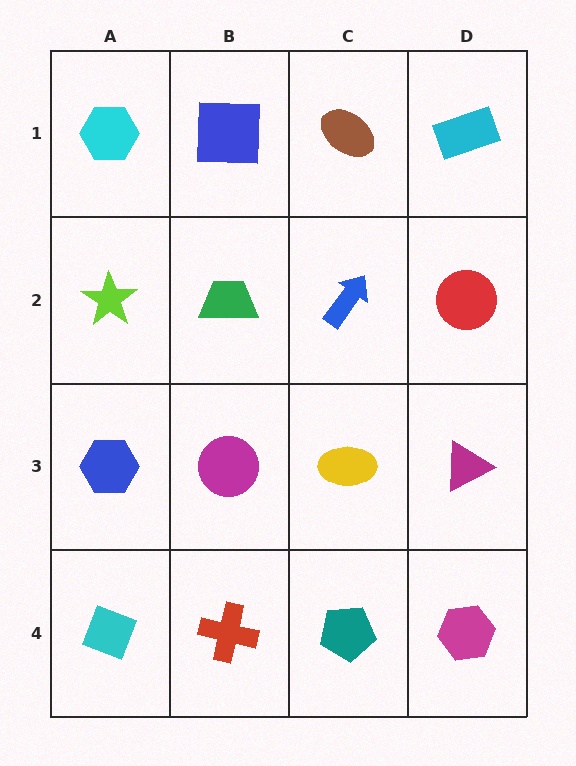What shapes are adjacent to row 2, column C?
A brown ellipse (row 1, column C), a yellow ellipse (row 3, column C), a green trapezoid (row 2, column B), a red circle (row 2, column D).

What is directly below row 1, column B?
A green trapezoid.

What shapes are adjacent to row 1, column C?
A blue arrow (row 2, column C), a blue square (row 1, column B), a cyan rectangle (row 1, column D).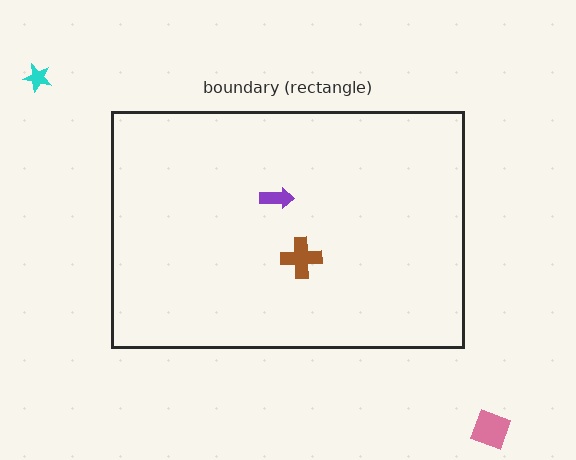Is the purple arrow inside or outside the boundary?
Inside.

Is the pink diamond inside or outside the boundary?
Outside.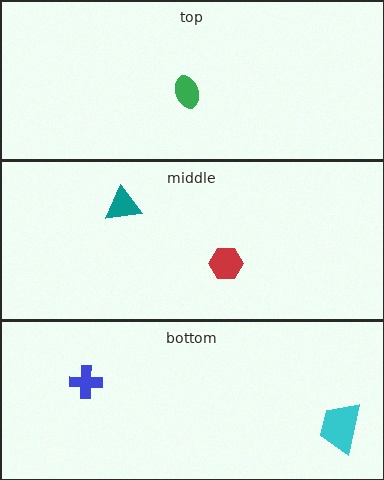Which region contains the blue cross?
The bottom region.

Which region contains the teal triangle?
The middle region.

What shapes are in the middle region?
The red hexagon, the teal triangle.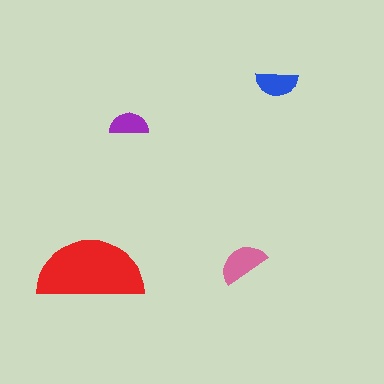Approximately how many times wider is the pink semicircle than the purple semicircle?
About 1.5 times wider.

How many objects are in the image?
There are 4 objects in the image.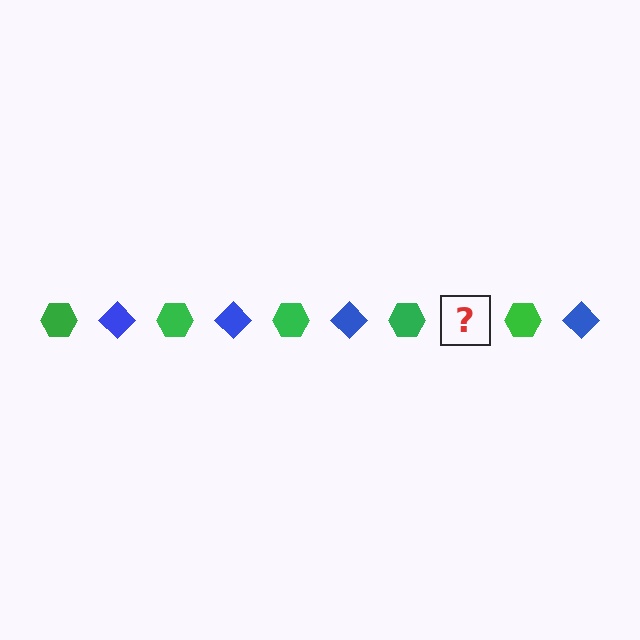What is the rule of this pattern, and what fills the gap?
The rule is that the pattern alternates between green hexagon and blue diamond. The gap should be filled with a blue diamond.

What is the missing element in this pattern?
The missing element is a blue diamond.